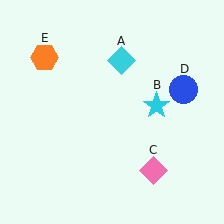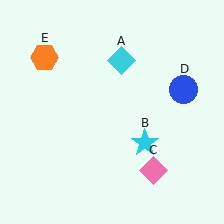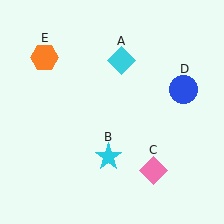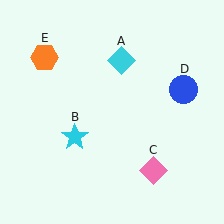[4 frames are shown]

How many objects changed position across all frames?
1 object changed position: cyan star (object B).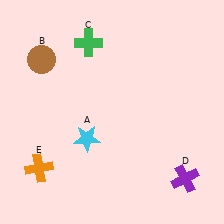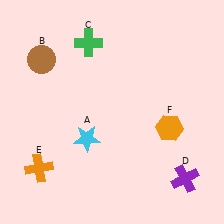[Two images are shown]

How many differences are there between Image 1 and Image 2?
There is 1 difference between the two images.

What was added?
An orange hexagon (F) was added in Image 2.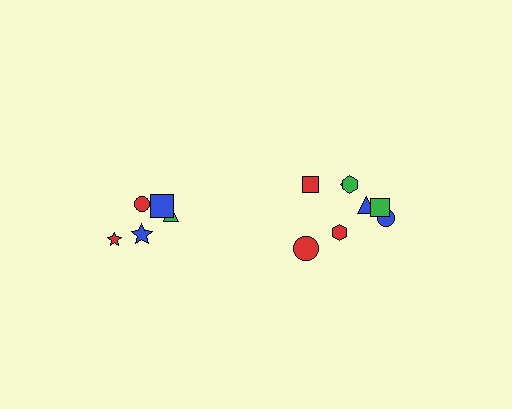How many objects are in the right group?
There are 8 objects.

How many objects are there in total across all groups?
There are 13 objects.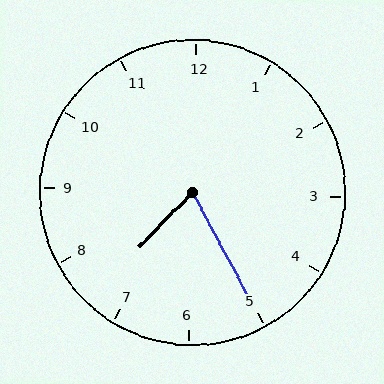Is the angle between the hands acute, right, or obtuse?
It is acute.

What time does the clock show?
7:25.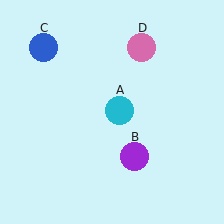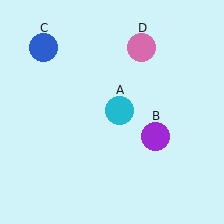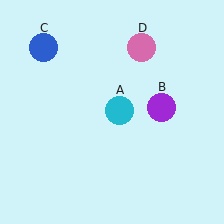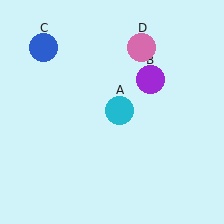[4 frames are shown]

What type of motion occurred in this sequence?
The purple circle (object B) rotated counterclockwise around the center of the scene.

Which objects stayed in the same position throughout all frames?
Cyan circle (object A) and blue circle (object C) and pink circle (object D) remained stationary.